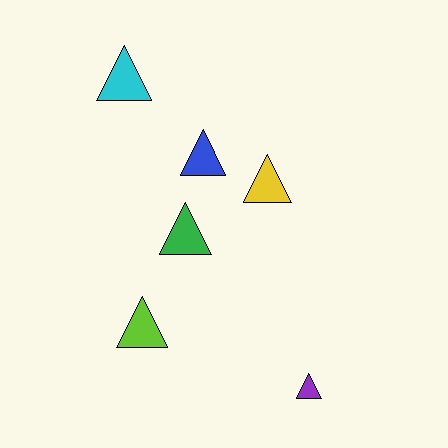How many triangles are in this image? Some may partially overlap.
There are 6 triangles.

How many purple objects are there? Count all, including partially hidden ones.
There is 1 purple object.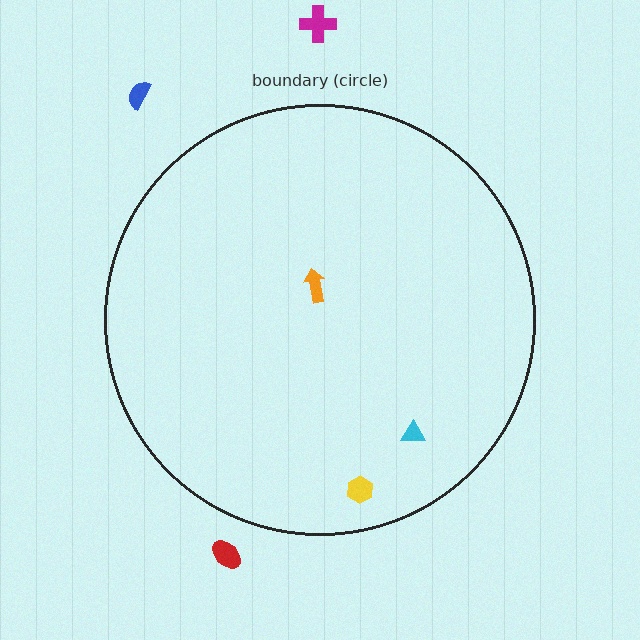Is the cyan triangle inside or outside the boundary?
Inside.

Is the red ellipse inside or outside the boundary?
Outside.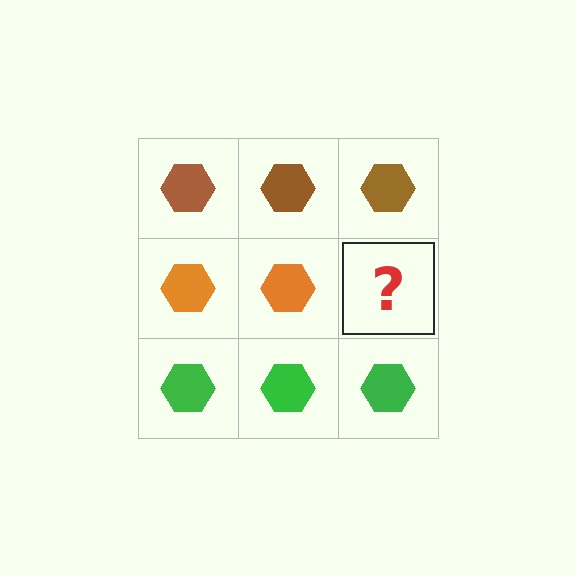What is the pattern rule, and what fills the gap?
The rule is that each row has a consistent color. The gap should be filled with an orange hexagon.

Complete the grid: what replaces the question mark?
The question mark should be replaced with an orange hexagon.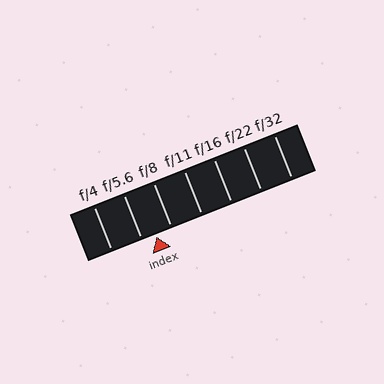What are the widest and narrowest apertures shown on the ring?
The widest aperture shown is f/4 and the narrowest is f/32.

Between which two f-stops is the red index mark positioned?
The index mark is between f/5.6 and f/8.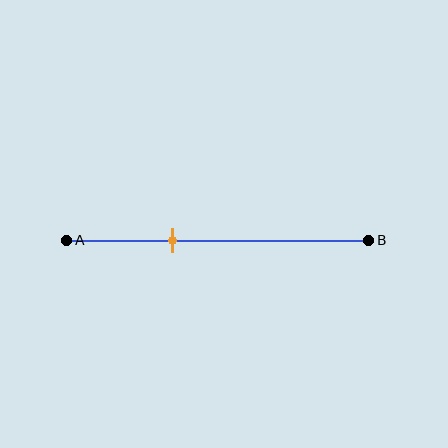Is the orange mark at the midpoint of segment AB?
No, the mark is at about 35% from A, not at the 50% midpoint.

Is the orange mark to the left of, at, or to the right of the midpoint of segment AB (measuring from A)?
The orange mark is to the left of the midpoint of segment AB.